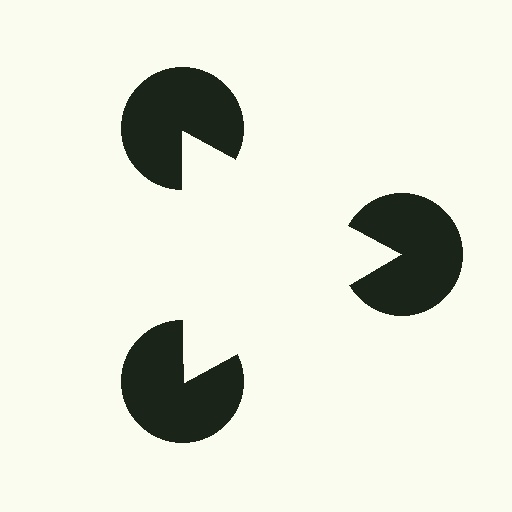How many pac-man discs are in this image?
There are 3 — one at each vertex of the illusory triangle.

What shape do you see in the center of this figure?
An illusory triangle — its edges are inferred from the aligned wedge cuts in the pac-man discs, not physically drawn.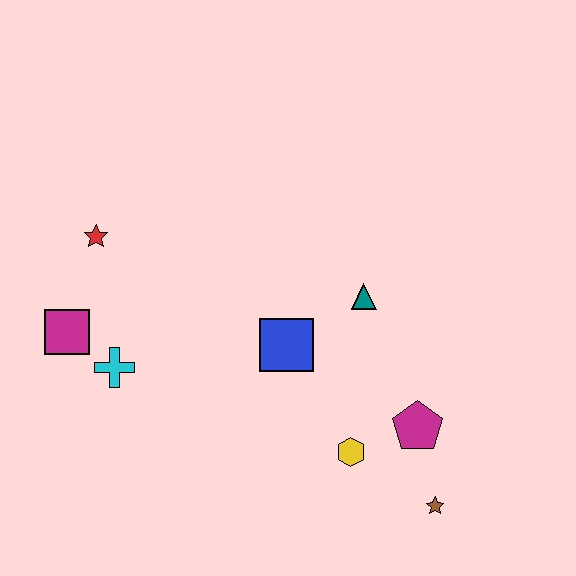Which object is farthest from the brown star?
The red star is farthest from the brown star.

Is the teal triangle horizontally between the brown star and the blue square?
Yes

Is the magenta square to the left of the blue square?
Yes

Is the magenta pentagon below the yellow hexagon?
No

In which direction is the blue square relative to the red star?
The blue square is to the right of the red star.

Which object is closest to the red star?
The magenta square is closest to the red star.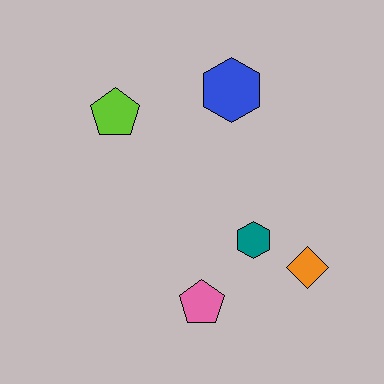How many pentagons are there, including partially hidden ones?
There are 2 pentagons.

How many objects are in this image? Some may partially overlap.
There are 5 objects.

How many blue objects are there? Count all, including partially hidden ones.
There is 1 blue object.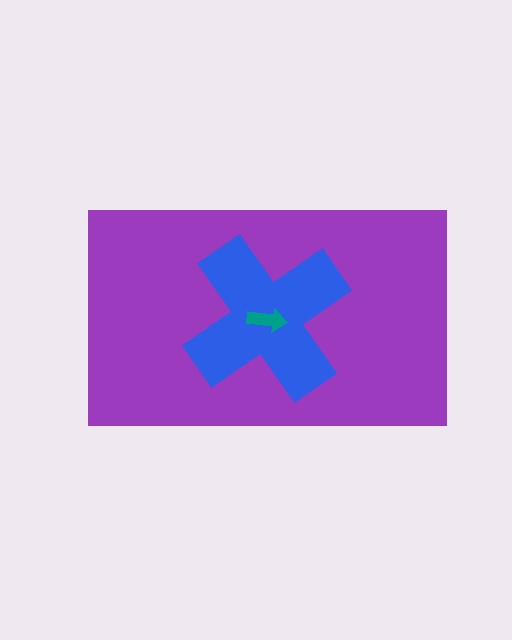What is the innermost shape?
The teal arrow.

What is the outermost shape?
The purple rectangle.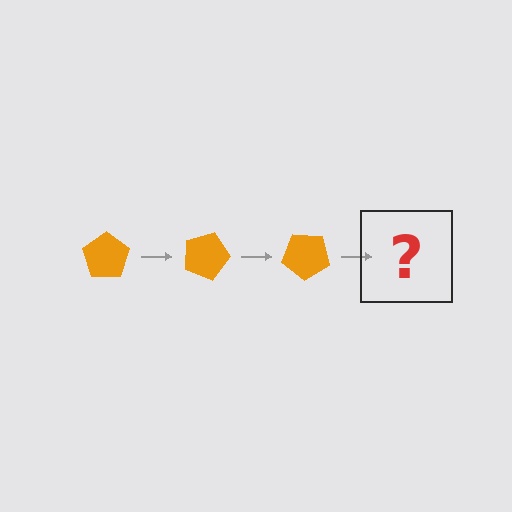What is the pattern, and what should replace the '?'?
The pattern is that the pentagon rotates 20 degrees each step. The '?' should be an orange pentagon rotated 60 degrees.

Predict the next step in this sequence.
The next step is an orange pentagon rotated 60 degrees.